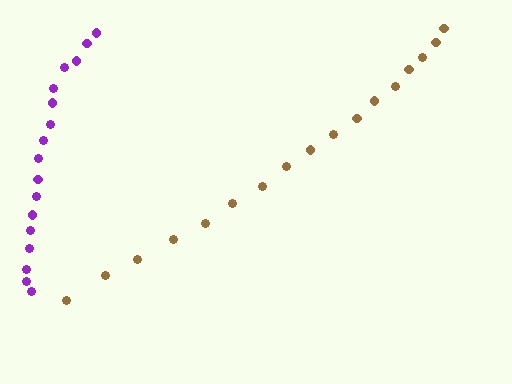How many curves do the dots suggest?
There are 2 distinct paths.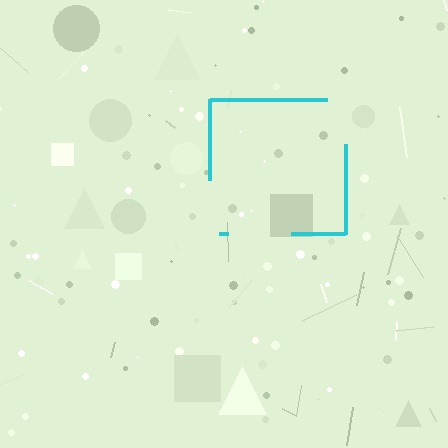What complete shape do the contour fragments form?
The contour fragments form a square.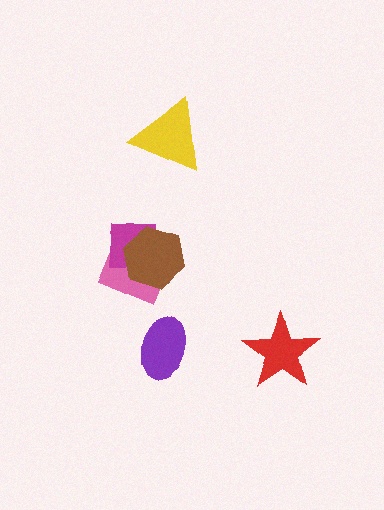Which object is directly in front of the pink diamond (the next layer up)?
The magenta square is directly in front of the pink diamond.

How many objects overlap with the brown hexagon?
2 objects overlap with the brown hexagon.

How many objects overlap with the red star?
0 objects overlap with the red star.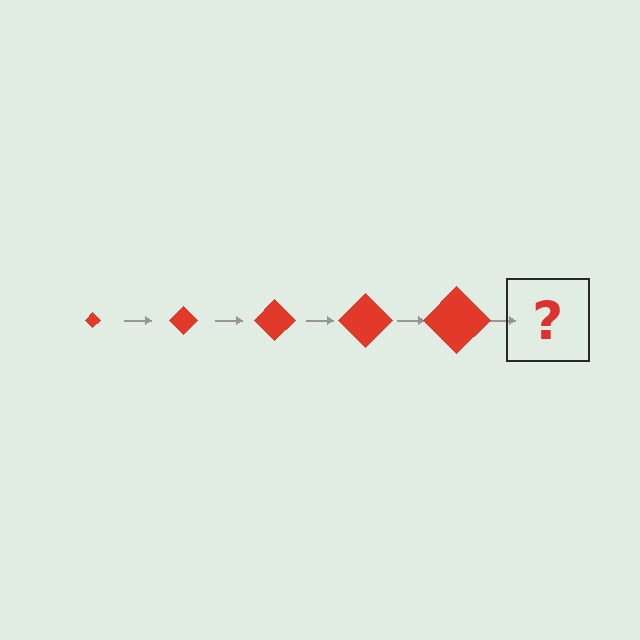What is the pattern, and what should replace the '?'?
The pattern is that the diamond gets progressively larger each step. The '?' should be a red diamond, larger than the previous one.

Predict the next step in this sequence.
The next step is a red diamond, larger than the previous one.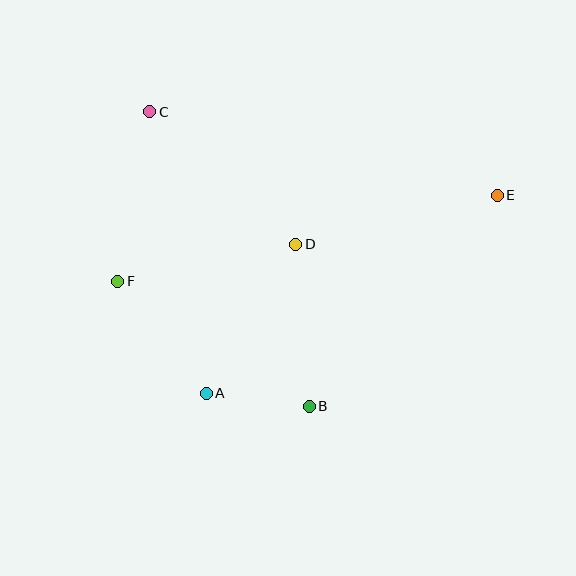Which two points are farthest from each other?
Points E and F are farthest from each other.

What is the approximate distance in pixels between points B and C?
The distance between B and C is approximately 335 pixels.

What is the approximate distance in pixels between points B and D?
The distance between B and D is approximately 163 pixels.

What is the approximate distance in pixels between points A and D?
The distance between A and D is approximately 174 pixels.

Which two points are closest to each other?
Points A and B are closest to each other.